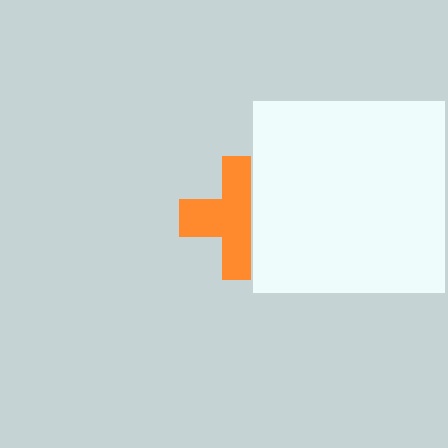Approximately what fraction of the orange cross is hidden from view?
Roughly 33% of the orange cross is hidden behind the white square.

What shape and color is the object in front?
The object in front is a white square.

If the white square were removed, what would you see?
You would see the complete orange cross.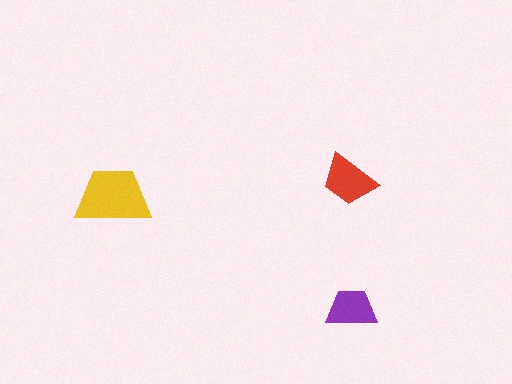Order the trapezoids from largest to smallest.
the yellow one, the red one, the purple one.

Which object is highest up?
The red trapezoid is topmost.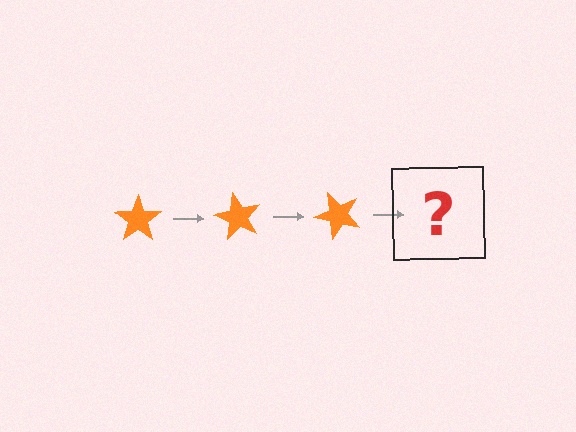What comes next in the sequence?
The next element should be an orange star rotated 180 degrees.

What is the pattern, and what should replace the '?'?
The pattern is that the star rotates 60 degrees each step. The '?' should be an orange star rotated 180 degrees.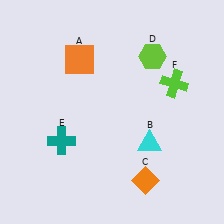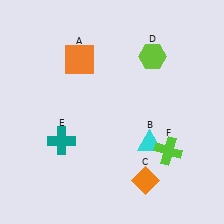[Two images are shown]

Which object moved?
The lime cross (F) moved down.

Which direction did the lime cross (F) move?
The lime cross (F) moved down.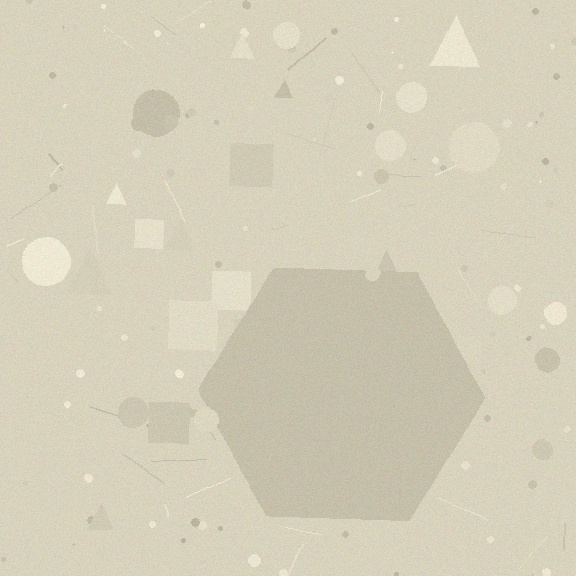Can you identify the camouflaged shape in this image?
The camouflaged shape is a hexagon.